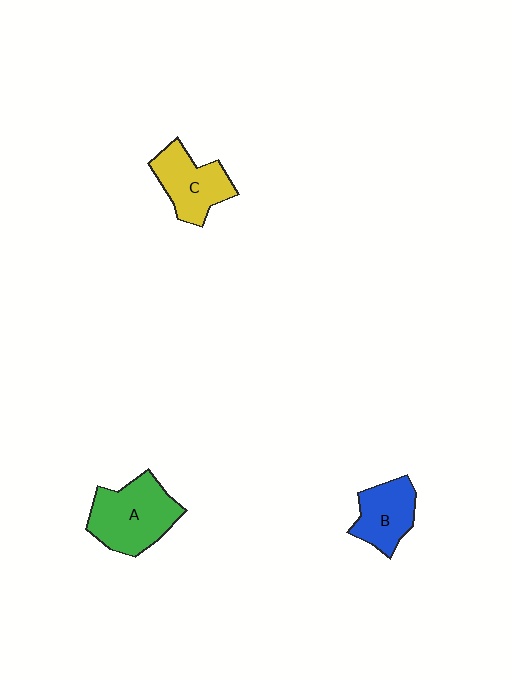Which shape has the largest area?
Shape A (green).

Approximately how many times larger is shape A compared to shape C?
Approximately 1.3 times.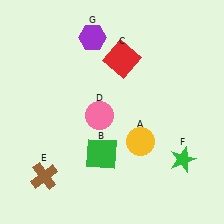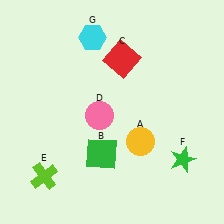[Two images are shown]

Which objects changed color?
E changed from brown to lime. G changed from purple to cyan.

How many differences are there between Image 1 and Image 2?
There are 2 differences between the two images.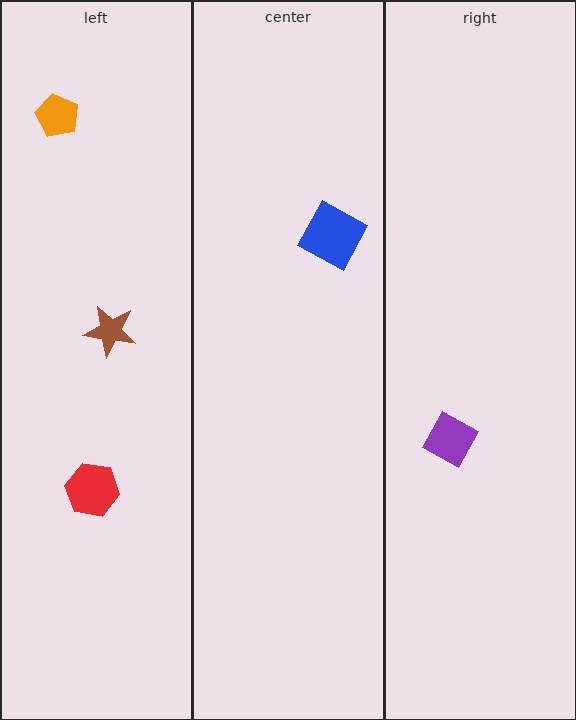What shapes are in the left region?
The brown star, the orange pentagon, the red hexagon.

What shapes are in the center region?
The blue square.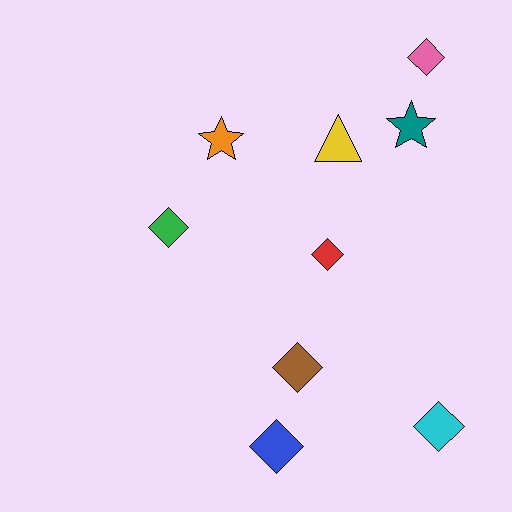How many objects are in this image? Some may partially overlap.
There are 9 objects.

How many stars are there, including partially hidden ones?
There are 2 stars.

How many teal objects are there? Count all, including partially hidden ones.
There is 1 teal object.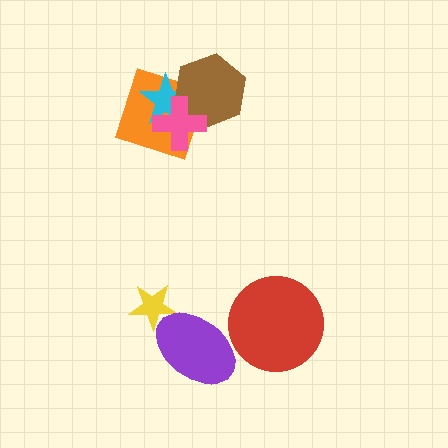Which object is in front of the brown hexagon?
The pink cross is in front of the brown hexagon.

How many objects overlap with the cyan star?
3 objects overlap with the cyan star.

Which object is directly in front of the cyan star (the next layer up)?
The brown hexagon is directly in front of the cyan star.